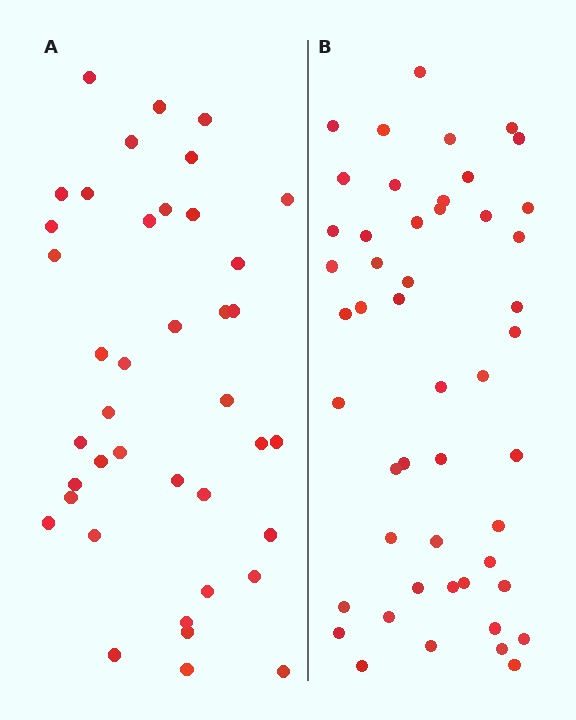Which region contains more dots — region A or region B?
Region B (the right region) has more dots.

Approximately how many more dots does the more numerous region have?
Region B has roughly 8 or so more dots than region A.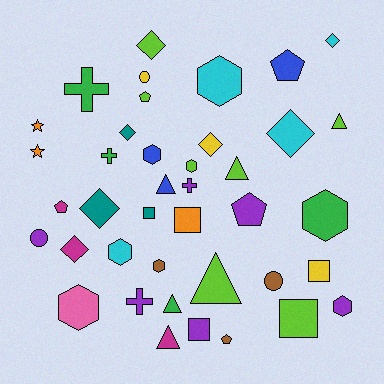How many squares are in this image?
There are 5 squares.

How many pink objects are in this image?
There is 1 pink object.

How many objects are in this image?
There are 40 objects.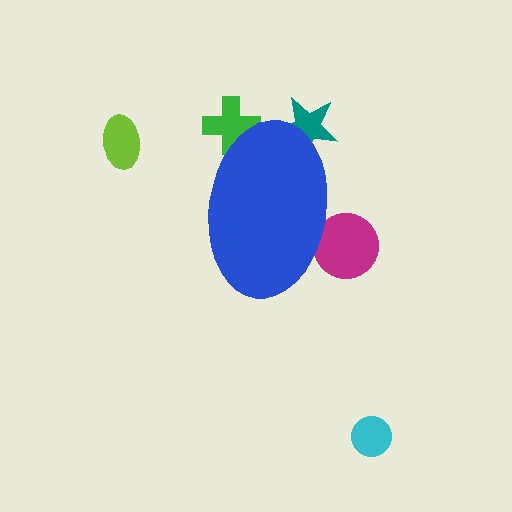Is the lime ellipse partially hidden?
No, the lime ellipse is fully visible.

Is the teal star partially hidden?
Yes, the teal star is partially hidden behind the blue ellipse.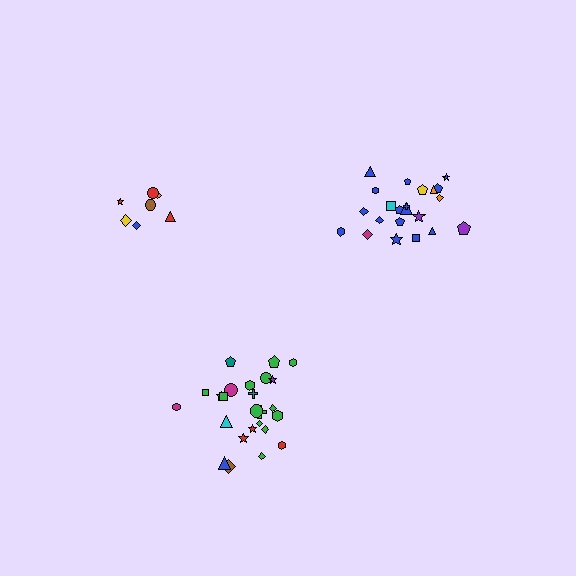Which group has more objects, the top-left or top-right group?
The top-right group.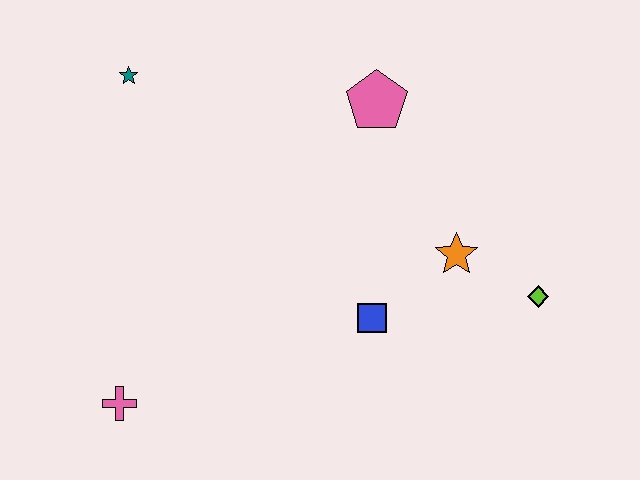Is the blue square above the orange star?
No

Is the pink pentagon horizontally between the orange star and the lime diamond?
No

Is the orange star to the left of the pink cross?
No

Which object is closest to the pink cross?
The blue square is closest to the pink cross.